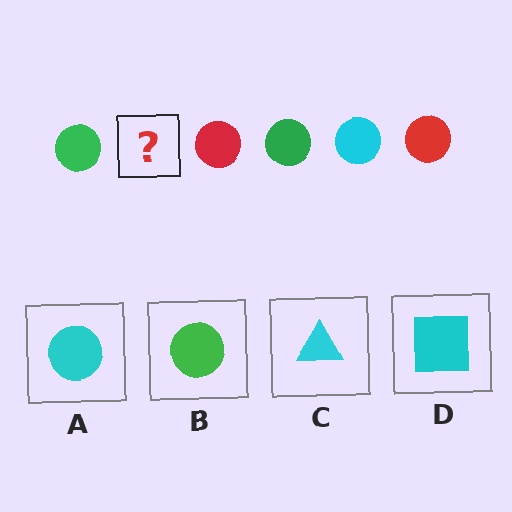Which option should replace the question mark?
Option A.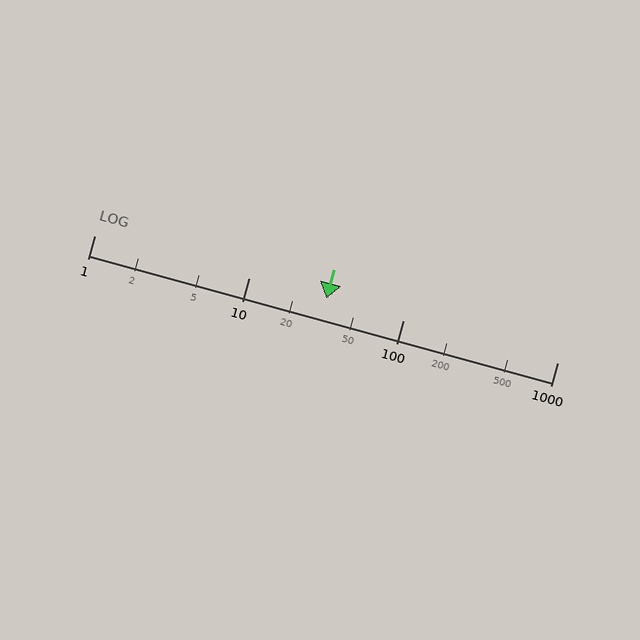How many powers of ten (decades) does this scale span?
The scale spans 3 decades, from 1 to 1000.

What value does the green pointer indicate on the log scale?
The pointer indicates approximately 32.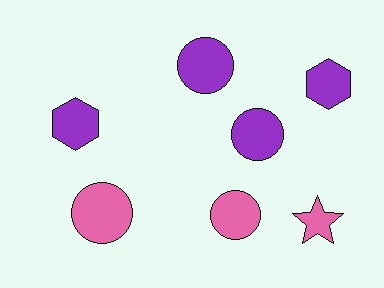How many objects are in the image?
There are 7 objects.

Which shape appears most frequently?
Circle, with 4 objects.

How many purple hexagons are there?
There are 2 purple hexagons.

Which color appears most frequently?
Purple, with 4 objects.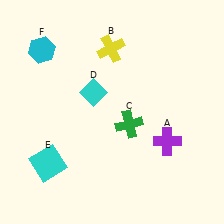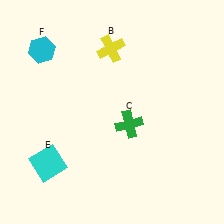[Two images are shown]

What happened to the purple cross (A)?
The purple cross (A) was removed in Image 2. It was in the bottom-right area of Image 1.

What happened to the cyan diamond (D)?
The cyan diamond (D) was removed in Image 2. It was in the top-left area of Image 1.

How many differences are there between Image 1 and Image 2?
There are 2 differences between the two images.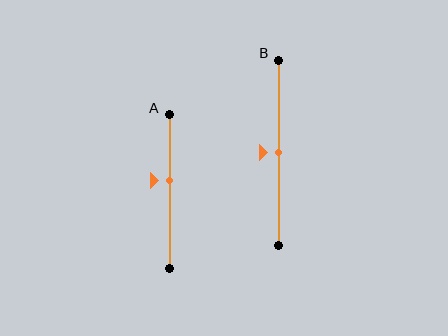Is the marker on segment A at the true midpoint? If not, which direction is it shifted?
No, the marker on segment A is shifted upward by about 7% of the segment length.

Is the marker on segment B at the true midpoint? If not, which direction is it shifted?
Yes, the marker on segment B is at the true midpoint.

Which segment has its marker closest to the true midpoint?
Segment B has its marker closest to the true midpoint.